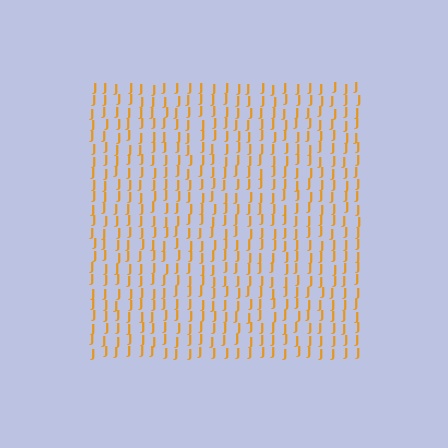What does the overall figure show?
The overall figure shows a square.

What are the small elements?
The small elements are letter J's.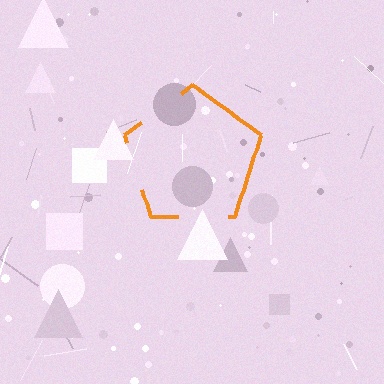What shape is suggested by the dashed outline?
The dashed outline suggests a pentagon.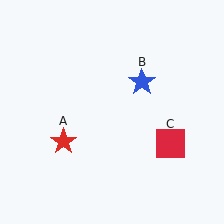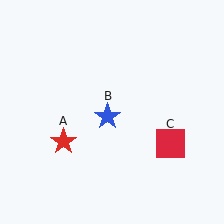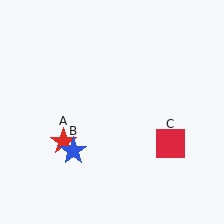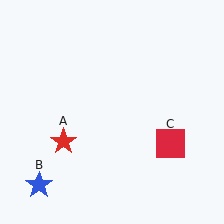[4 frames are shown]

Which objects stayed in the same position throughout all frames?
Red star (object A) and red square (object C) remained stationary.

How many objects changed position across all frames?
1 object changed position: blue star (object B).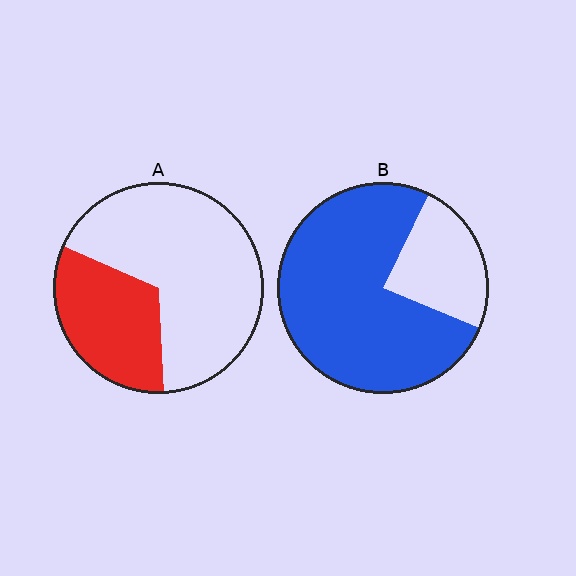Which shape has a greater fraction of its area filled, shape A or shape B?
Shape B.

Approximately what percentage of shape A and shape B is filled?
A is approximately 30% and B is approximately 75%.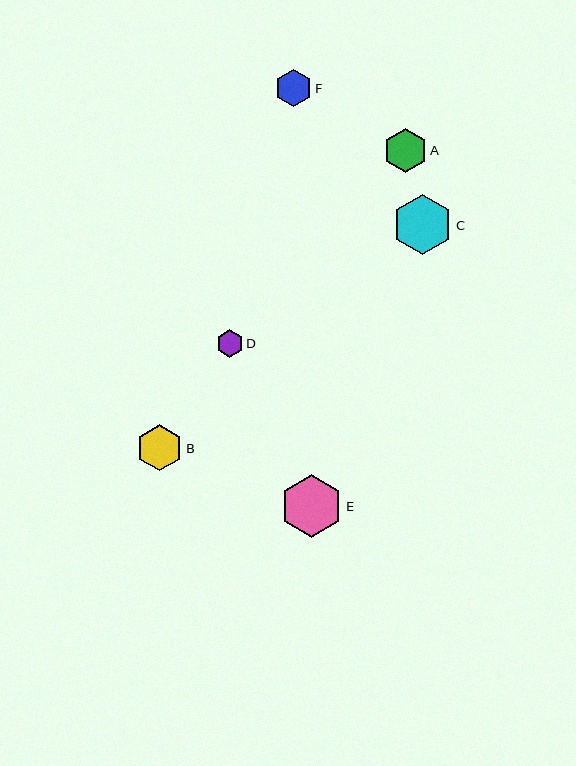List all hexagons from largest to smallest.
From largest to smallest: E, C, B, A, F, D.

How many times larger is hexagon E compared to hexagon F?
Hexagon E is approximately 1.7 times the size of hexagon F.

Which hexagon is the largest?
Hexagon E is the largest with a size of approximately 63 pixels.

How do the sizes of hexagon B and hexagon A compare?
Hexagon B and hexagon A are approximately the same size.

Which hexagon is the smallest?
Hexagon D is the smallest with a size of approximately 27 pixels.